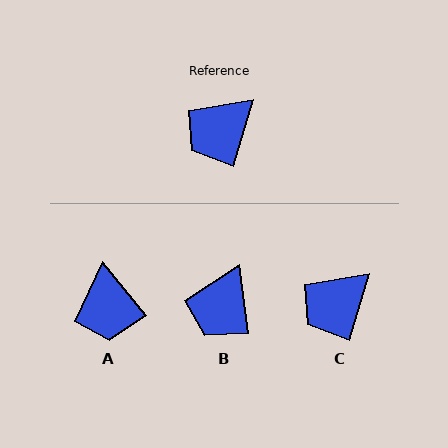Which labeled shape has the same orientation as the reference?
C.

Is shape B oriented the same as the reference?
No, it is off by about 24 degrees.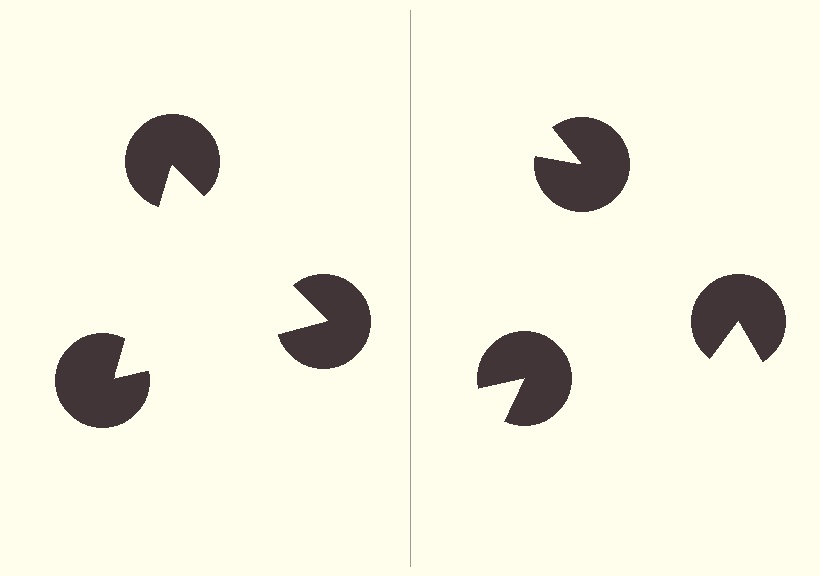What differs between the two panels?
The pac-man discs are positioned identically on both sides; only the wedge orientations differ. On the left they align to a triangle; on the right they are misaligned.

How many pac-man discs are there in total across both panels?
6 — 3 on each side.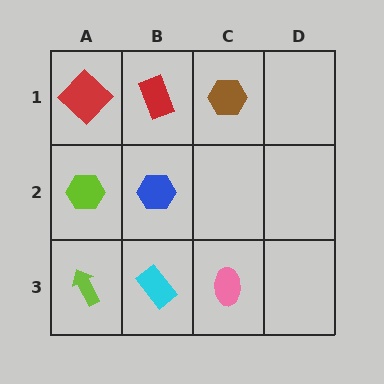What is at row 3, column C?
A pink ellipse.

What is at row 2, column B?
A blue hexagon.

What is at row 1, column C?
A brown hexagon.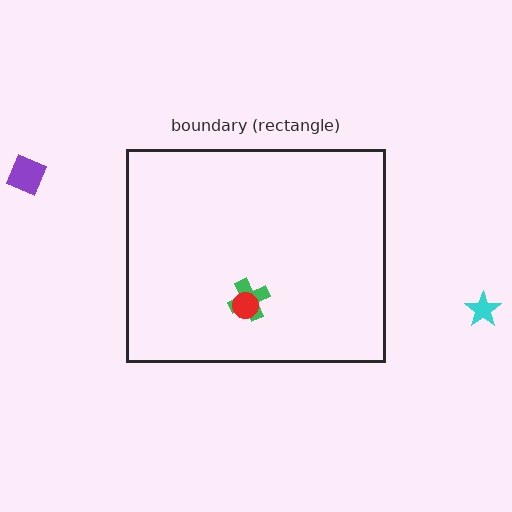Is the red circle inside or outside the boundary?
Inside.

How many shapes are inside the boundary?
2 inside, 2 outside.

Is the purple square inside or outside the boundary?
Outside.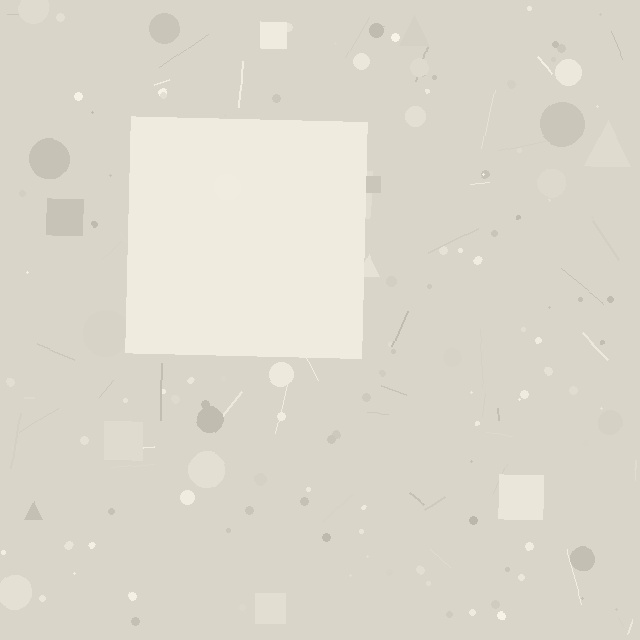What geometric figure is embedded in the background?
A square is embedded in the background.